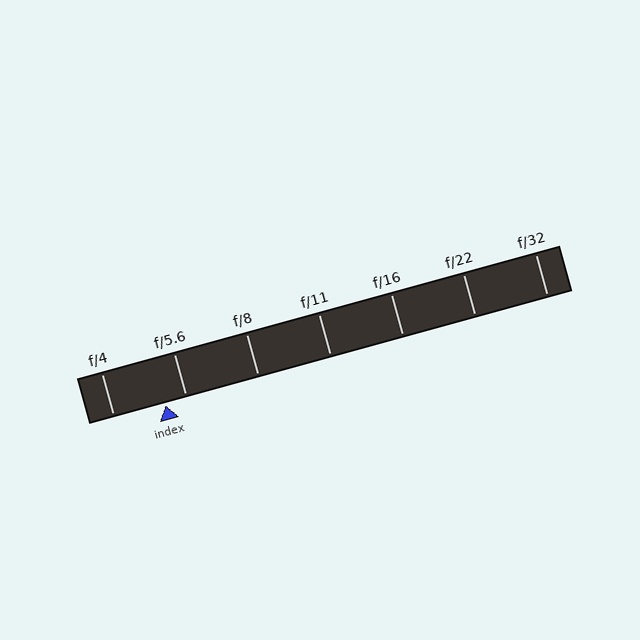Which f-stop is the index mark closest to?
The index mark is closest to f/5.6.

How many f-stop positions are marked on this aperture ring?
There are 7 f-stop positions marked.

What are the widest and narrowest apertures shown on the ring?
The widest aperture shown is f/4 and the narrowest is f/32.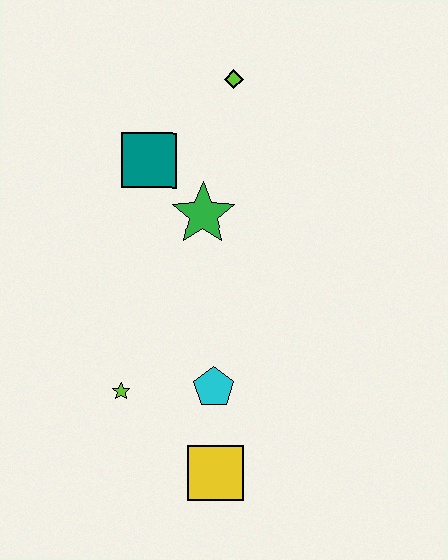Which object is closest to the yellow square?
The cyan pentagon is closest to the yellow square.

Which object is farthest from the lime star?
The lime diamond is farthest from the lime star.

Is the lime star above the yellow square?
Yes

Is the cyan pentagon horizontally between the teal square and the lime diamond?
Yes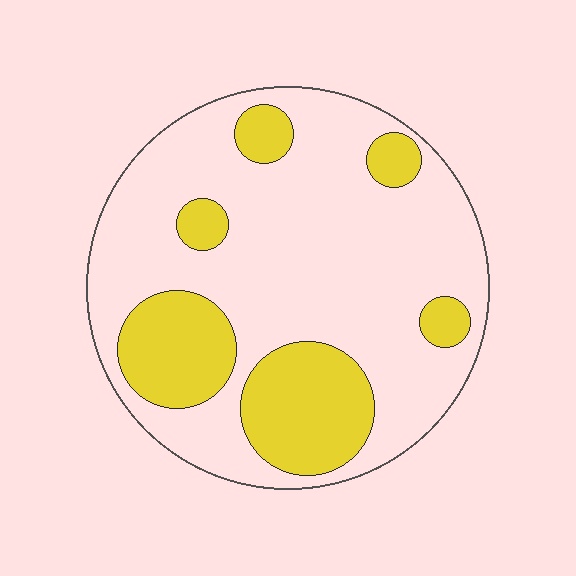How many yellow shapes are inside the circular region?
6.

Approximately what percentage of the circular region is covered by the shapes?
Approximately 25%.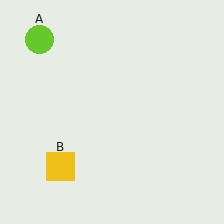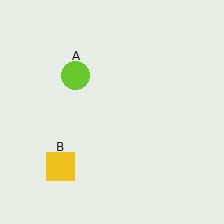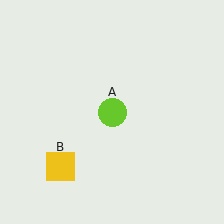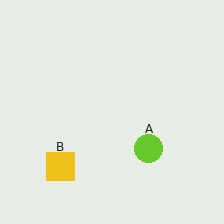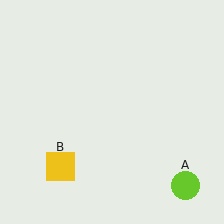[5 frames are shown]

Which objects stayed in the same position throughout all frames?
Yellow square (object B) remained stationary.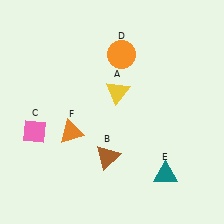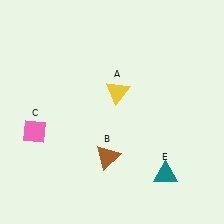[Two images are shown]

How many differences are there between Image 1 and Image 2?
There are 2 differences between the two images.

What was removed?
The orange triangle (F), the orange circle (D) were removed in Image 2.